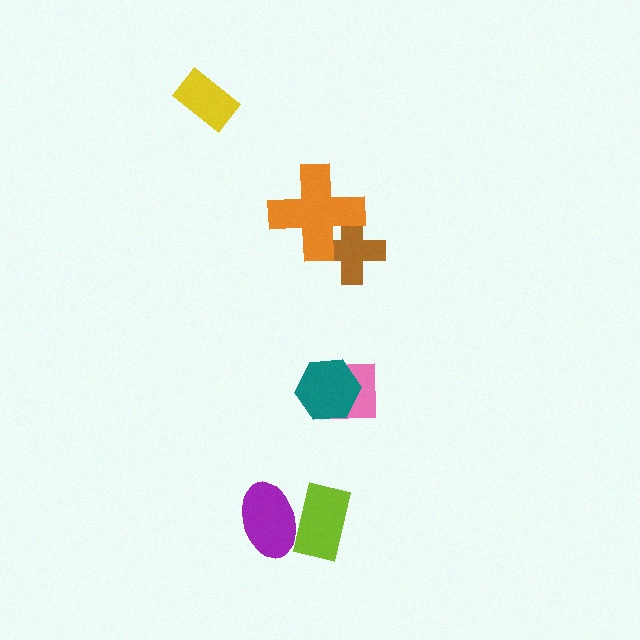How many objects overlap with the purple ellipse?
1 object overlaps with the purple ellipse.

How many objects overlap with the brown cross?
1 object overlaps with the brown cross.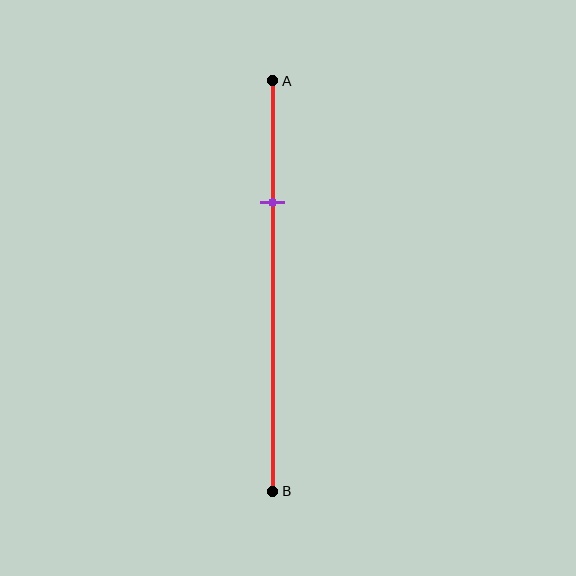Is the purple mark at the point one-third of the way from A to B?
No, the mark is at about 30% from A, not at the 33% one-third point.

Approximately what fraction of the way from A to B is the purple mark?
The purple mark is approximately 30% of the way from A to B.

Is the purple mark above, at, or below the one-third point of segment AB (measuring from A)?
The purple mark is above the one-third point of segment AB.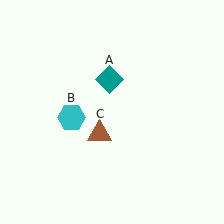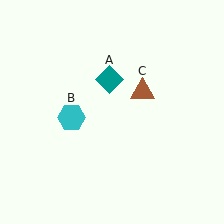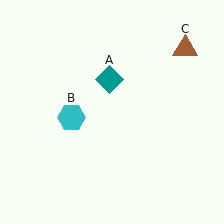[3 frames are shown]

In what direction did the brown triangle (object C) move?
The brown triangle (object C) moved up and to the right.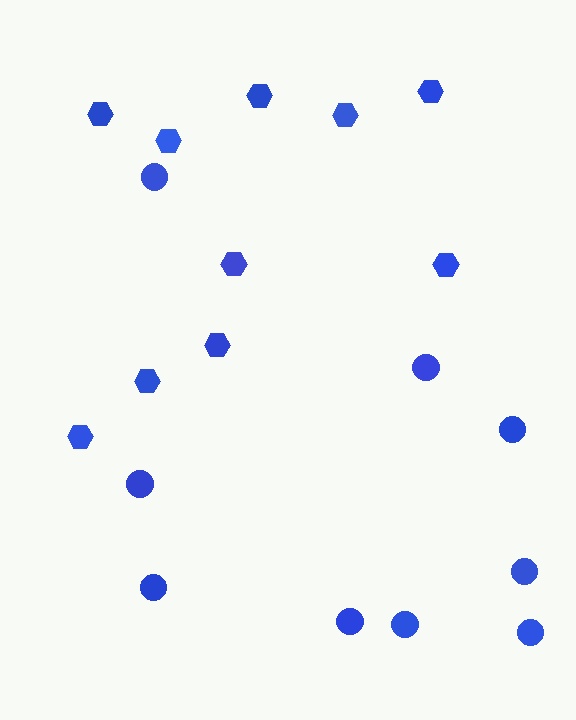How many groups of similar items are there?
There are 2 groups: one group of circles (9) and one group of hexagons (10).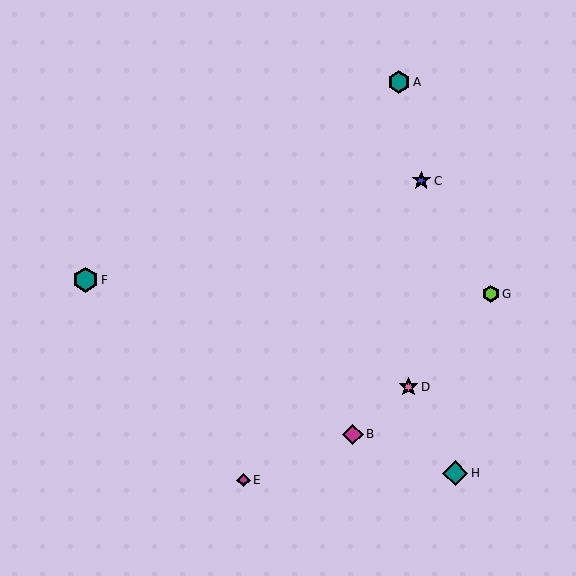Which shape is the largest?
The teal diamond (labeled H) is the largest.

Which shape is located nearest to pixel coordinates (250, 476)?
The magenta diamond (labeled E) at (243, 480) is nearest to that location.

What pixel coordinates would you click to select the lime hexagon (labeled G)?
Click at (491, 294) to select the lime hexagon G.